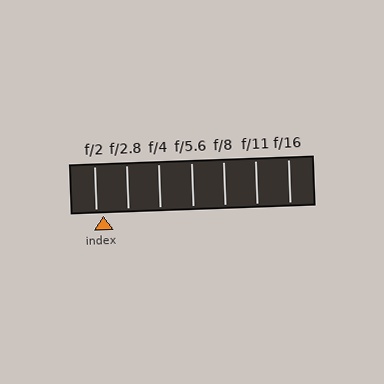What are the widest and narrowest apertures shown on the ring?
The widest aperture shown is f/2 and the narrowest is f/16.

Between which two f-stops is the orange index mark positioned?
The index mark is between f/2 and f/2.8.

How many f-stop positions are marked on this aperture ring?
There are 7 f-stop positions marked.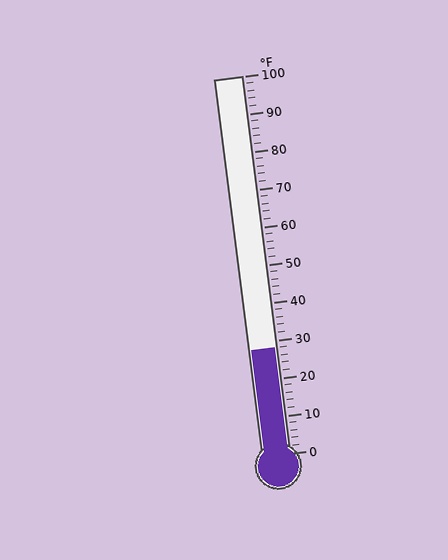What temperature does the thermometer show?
The thermometer shows approximately 28°F.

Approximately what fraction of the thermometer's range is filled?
The thermometer is filled to approximately 30% of its range.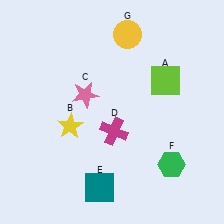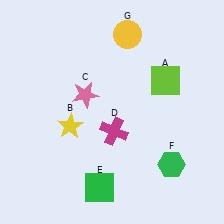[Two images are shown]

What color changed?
The square (E) changed from teal in Image 1 to green in Image 2.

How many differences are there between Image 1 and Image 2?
There is 1 difference between the two images.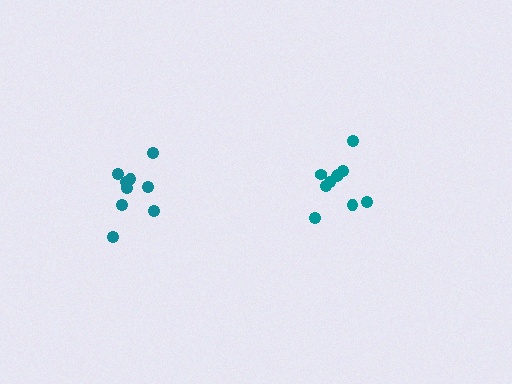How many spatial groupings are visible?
There are 2 spatial groupings.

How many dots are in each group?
Group 1: 10 dots, Group 2: 10 dots (20 total).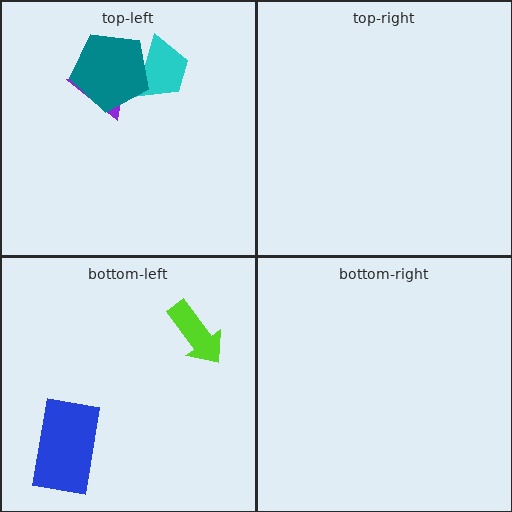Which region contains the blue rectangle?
The bottom-left region.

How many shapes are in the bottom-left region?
2.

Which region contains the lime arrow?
The bottom-left region.